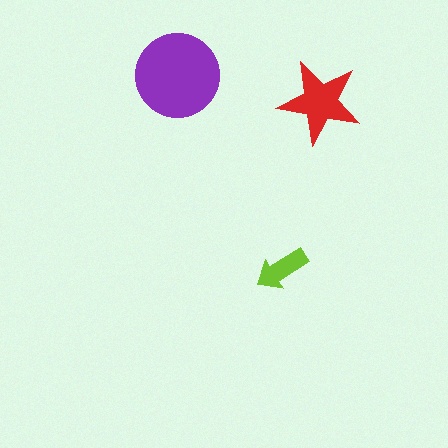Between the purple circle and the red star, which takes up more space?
The purple circle.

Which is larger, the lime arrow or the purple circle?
The purple circle.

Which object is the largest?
The purple circle.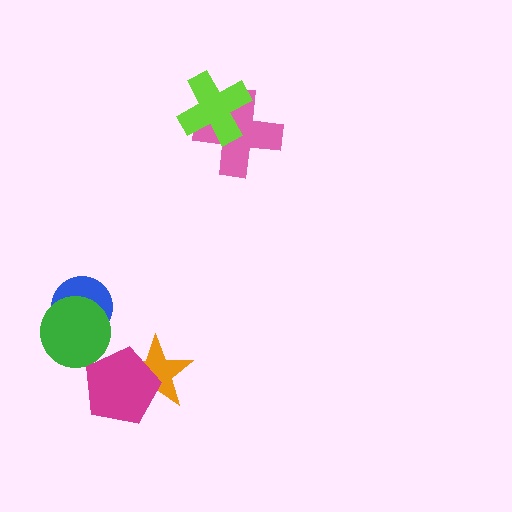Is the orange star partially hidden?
Yes, it is partially covered by another shape.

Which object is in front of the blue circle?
The green circle is in front of the blue circle.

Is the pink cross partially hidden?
Yes, it is partially covered by another shape.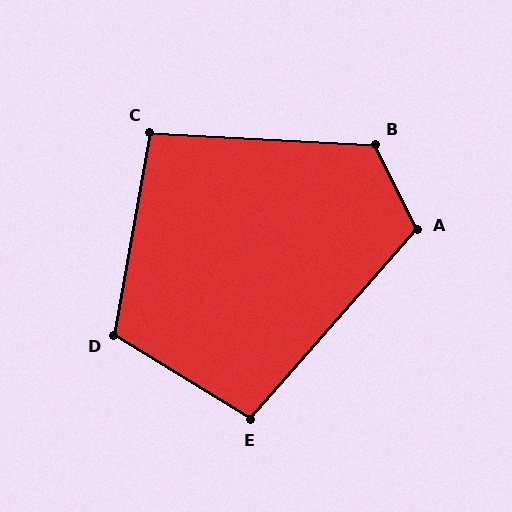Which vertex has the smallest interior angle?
C, at approximately 97 degrees.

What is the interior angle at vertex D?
Approximately 111 degrees (obtuse).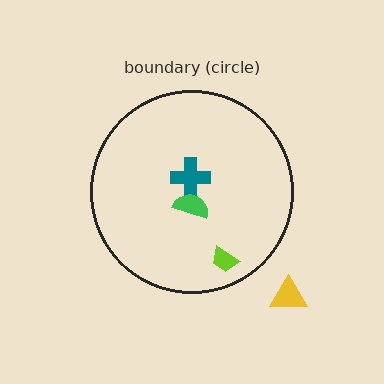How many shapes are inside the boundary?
3 inside, 1 outside.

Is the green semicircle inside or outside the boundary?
Inside.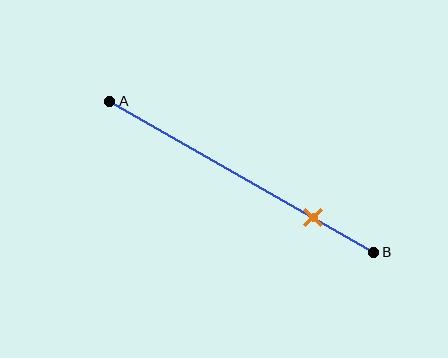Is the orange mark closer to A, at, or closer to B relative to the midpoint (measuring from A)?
The orange mark is closer to point B than the midpoint of segment AB.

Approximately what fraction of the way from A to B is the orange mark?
The orange mark is approximately 75% of the way from A to B.